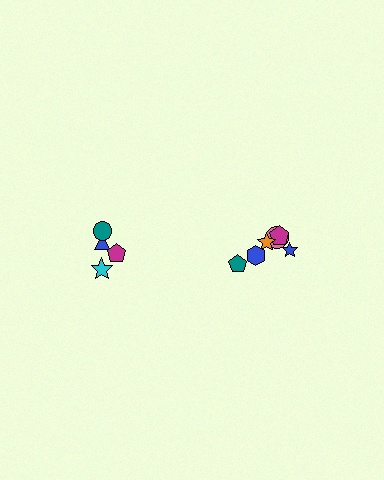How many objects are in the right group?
There are 6 objects.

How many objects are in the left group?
There are 4 objects.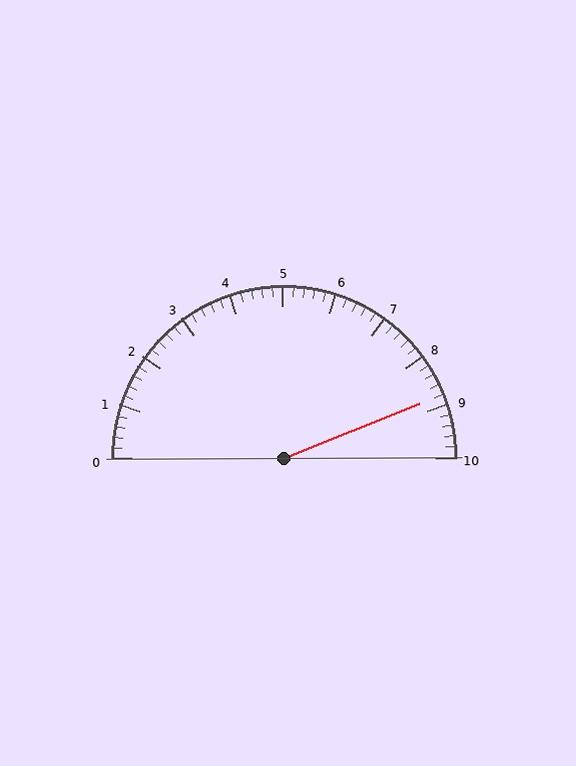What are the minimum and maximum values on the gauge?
The gauge ranges from 0 to 10.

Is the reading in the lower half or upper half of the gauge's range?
The reading is in the upper half of the range (0 to 10).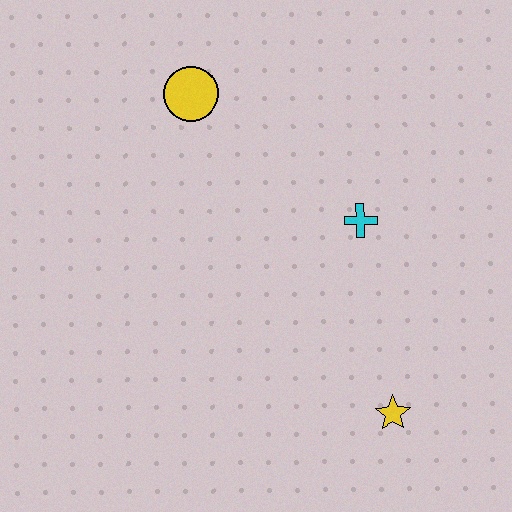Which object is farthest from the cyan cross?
The yellow circle is farthest from the cyan cross.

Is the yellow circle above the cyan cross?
Yes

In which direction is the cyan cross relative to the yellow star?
The cyan cross is above the yellow star.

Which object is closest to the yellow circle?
The cyan cross is closest to the yellow circle.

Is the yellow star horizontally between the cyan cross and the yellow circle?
No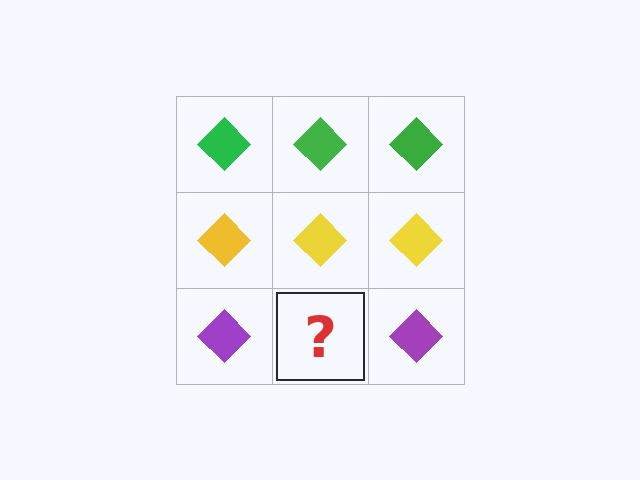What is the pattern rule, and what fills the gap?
The rule is that each row has a consistent color. The gap should be filled with a purple diamond.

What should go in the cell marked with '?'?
The missing cell should contain a purple diamond.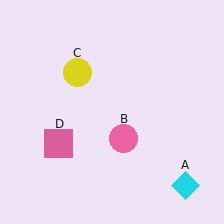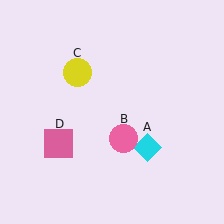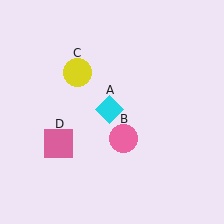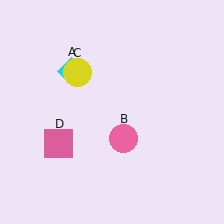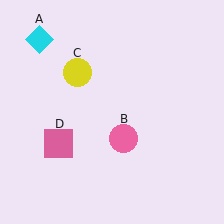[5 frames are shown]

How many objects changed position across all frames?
1 object changed position: cyan diamond (object A).